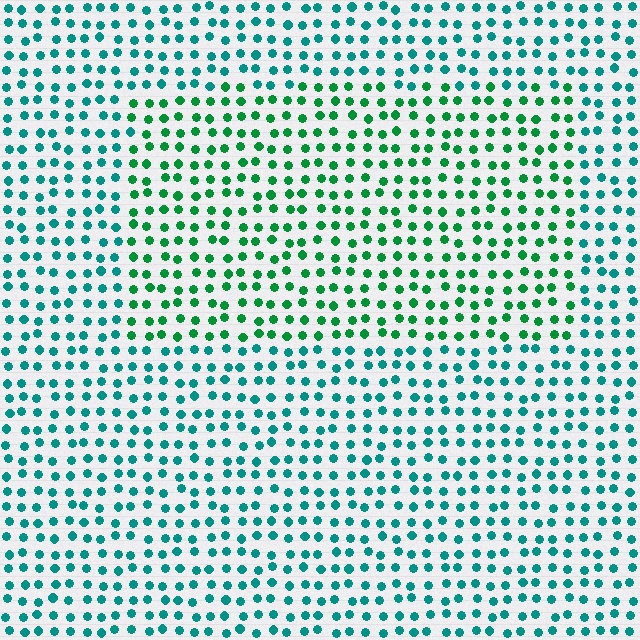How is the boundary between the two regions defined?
The boundary is defined purely by a slight shift in hue (about 34 degrees). Spacing, size, and orientation are identical on both sides.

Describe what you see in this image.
The image is filled with small teal elements in a uniform arrangement. A rectangle-shaped region is visible where the elements are tinted to a slightly different hue, forming a subtle color boundary.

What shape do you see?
I see a rectangle.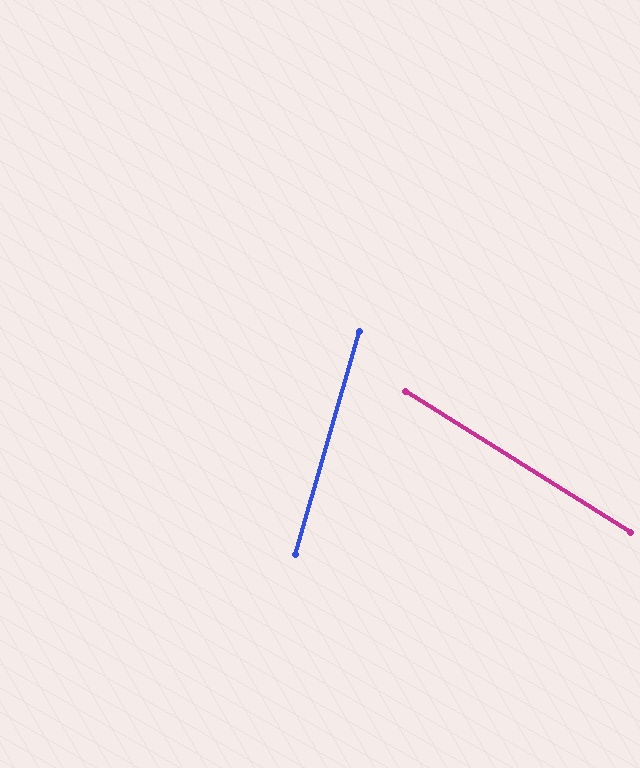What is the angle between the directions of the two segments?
Approximately 74 degrees.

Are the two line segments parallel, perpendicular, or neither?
Neither parallel nor perpendicular — they differ by about 74°.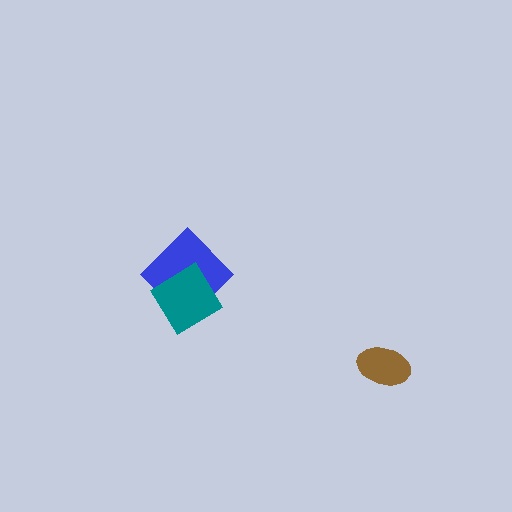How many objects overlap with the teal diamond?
1 object overlaps with the teal diamond.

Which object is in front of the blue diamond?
The teal diamond is in front of the blue diamond.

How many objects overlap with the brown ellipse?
0 objects overlap with the brown ellipse.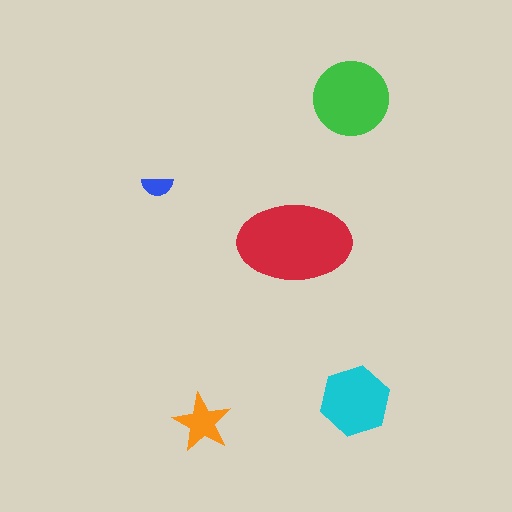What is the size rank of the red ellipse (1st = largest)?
1st.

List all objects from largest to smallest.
The red ellipse, the green circle, the cyan hexagon, the orange star, the blue semicircle.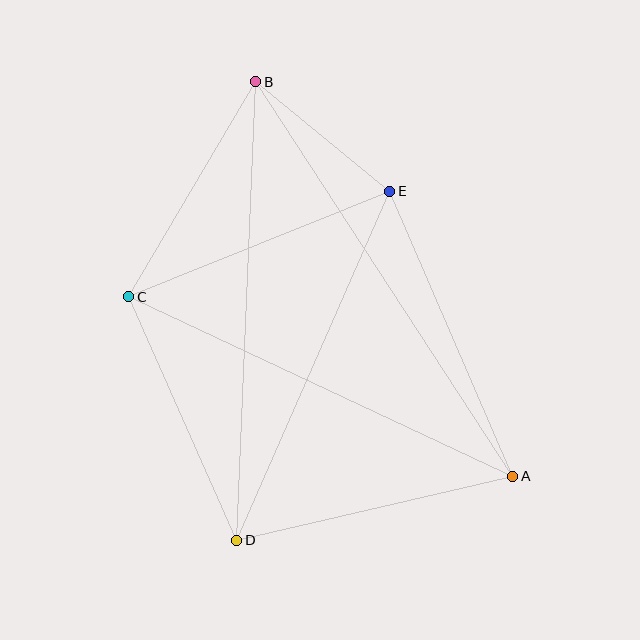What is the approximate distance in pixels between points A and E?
The distance between A and E is approximately 310 pixels.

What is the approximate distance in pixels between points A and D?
The distance between A and D is approximately 283 pixels.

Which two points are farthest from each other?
Points A and B are farthest from each other.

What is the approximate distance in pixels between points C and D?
The distance between C and D is approximately 266 pixels.